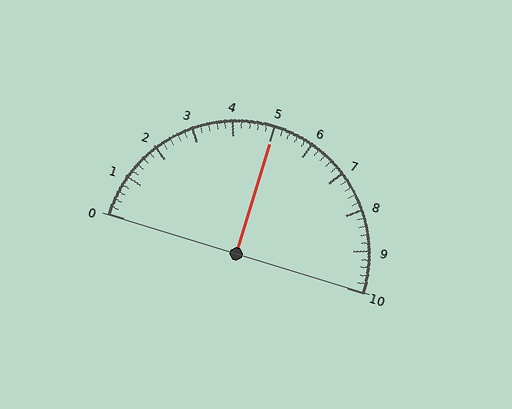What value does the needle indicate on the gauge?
The needle indicates approximately 5.0.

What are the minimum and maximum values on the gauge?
The gauge ranges from 0 to 10.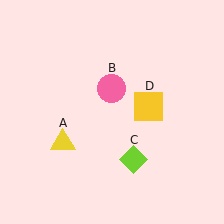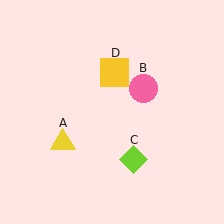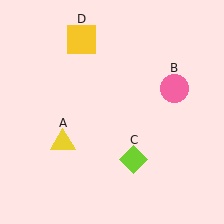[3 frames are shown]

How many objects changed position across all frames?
2 objects changed position: pink circle (object B), yellow square (object D).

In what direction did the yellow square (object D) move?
The yellow square (object D) moved up and to the left.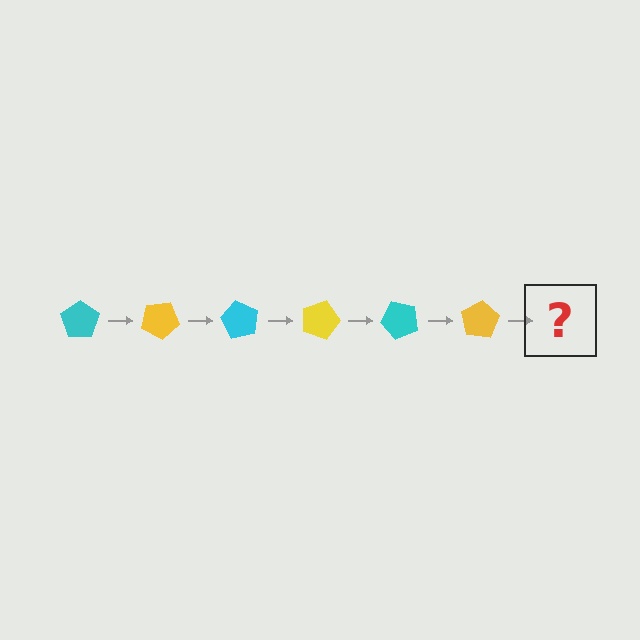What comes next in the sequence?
The next element should be a cyan pentagon, rotated 180 degrees from the start.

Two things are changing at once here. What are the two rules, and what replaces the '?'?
The two rules are that it rotates 30 degrees each step and the color cycles through cyan and yellow. The '?' should be a cyan pentagon, rotated 180 degrees from the start.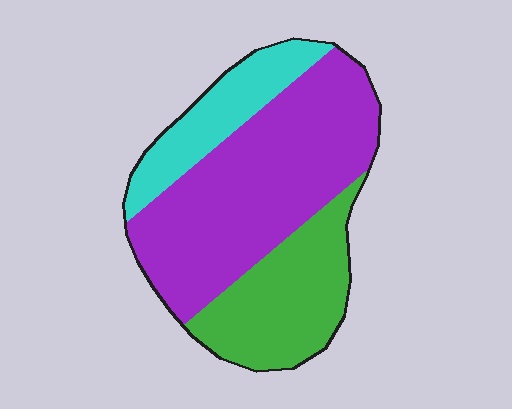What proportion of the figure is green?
Green covers around 30% of the figure.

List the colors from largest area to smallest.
From largest to smallest: purple, green, cyan.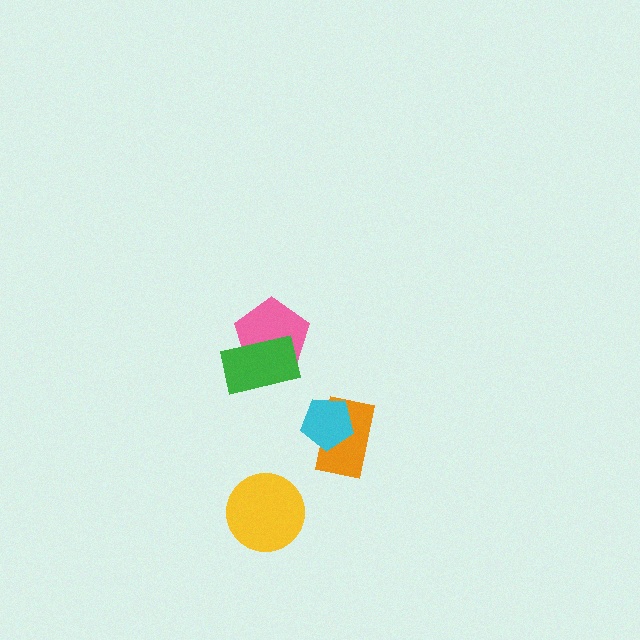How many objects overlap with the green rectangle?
1 object overlaps with the green rectangle.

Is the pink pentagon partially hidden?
Yes, it is partially covered by another shape.